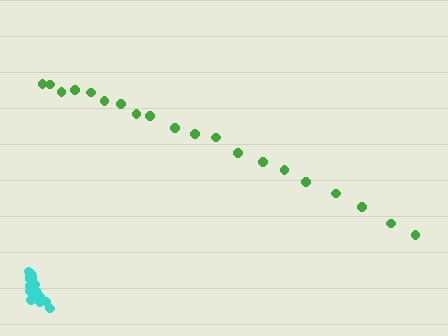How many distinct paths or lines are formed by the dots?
There are 2 distinct paths.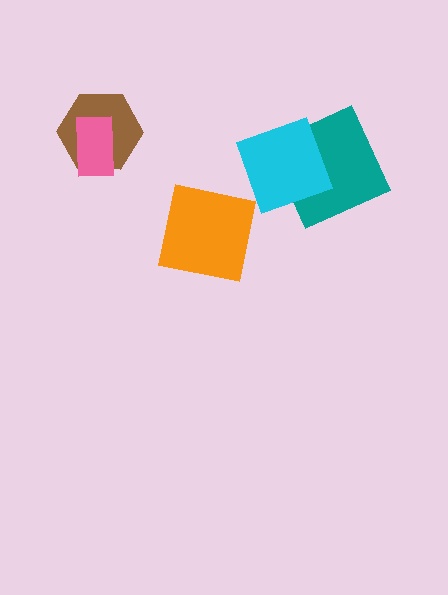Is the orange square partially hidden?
No, no other shape covers it.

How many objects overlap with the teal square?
1 object overlaps with the teal square.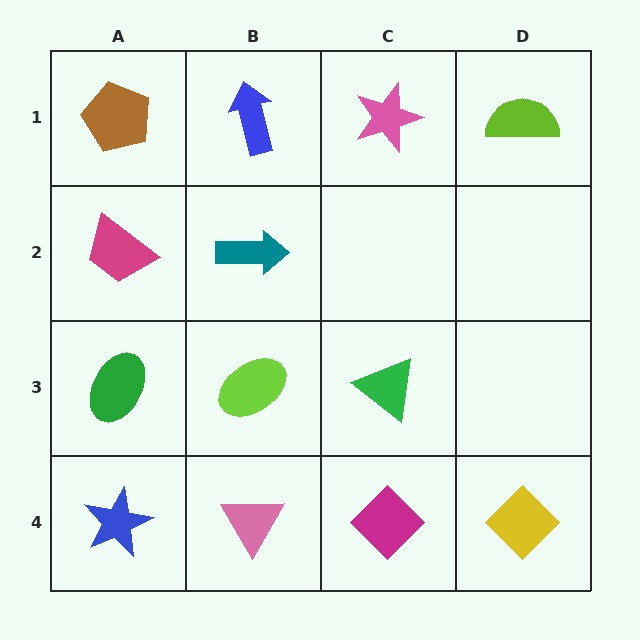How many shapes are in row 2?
2 shapes.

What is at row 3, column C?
A green triangle.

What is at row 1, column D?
A lime semicircle.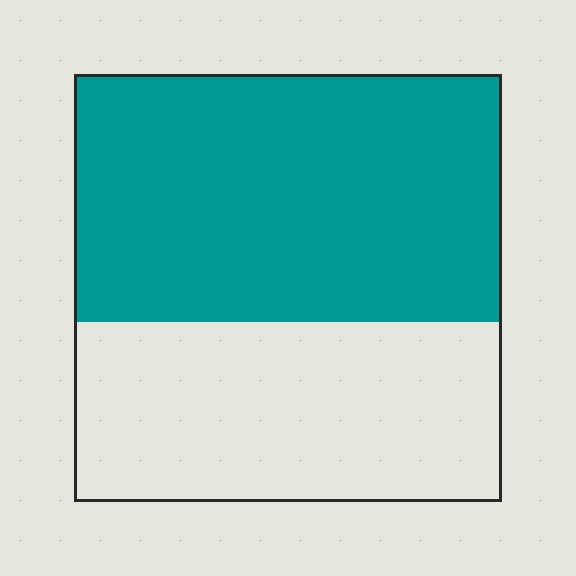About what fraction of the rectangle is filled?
About three fifths (3/5).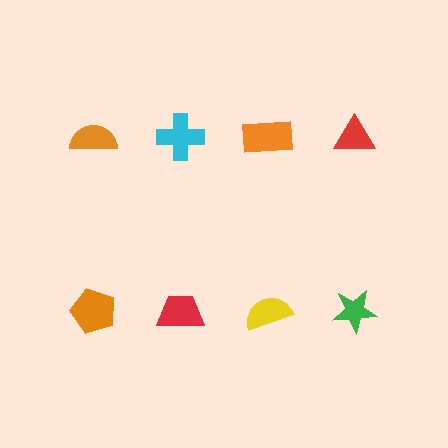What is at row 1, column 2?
A cyan cross.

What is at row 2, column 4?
A green star.